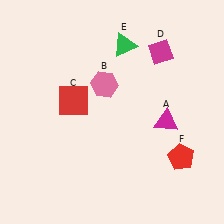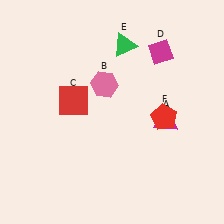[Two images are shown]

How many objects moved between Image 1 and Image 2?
1 object moved between the two images.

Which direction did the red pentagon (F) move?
The red pentagon (F) moved up.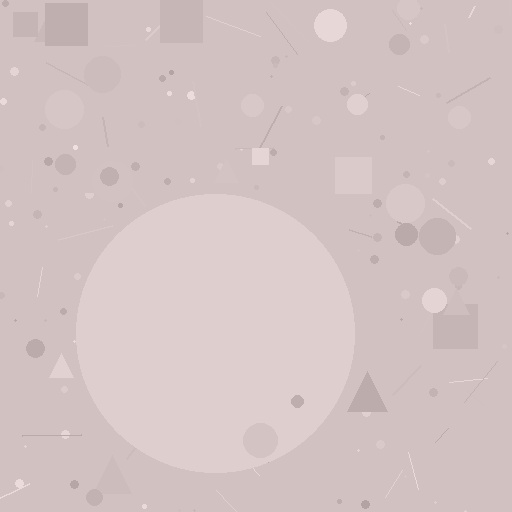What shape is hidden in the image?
A circle is hidden in the image.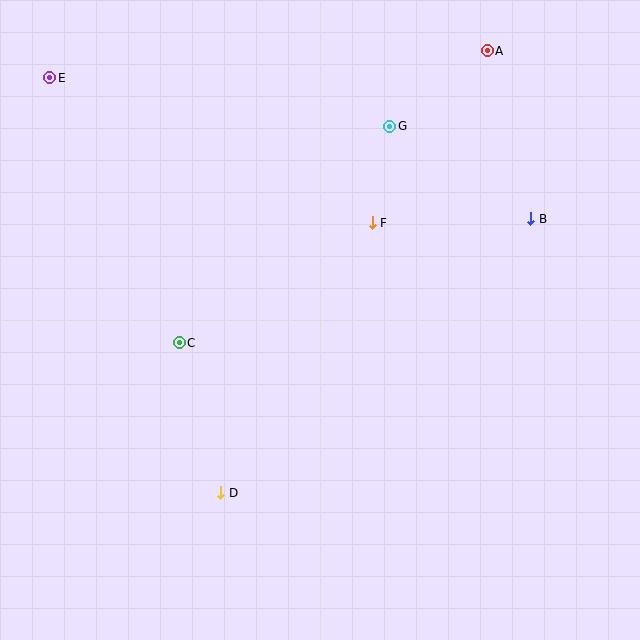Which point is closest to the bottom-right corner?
Point B is closest to the bottom-right corner.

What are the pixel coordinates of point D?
Point D is at (221, 493).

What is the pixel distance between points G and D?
The distance between G and D is 403 pixels.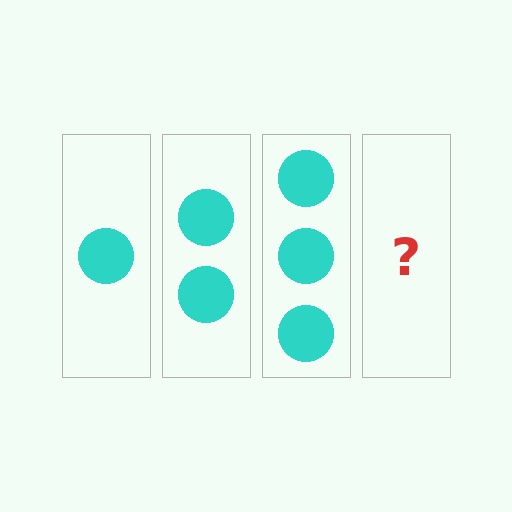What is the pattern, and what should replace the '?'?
The pattern is that each step adds one more circle. The '?' should be 4 circles.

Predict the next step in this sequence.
The next step is 4 circles.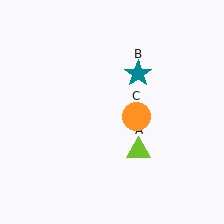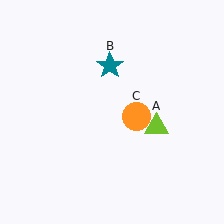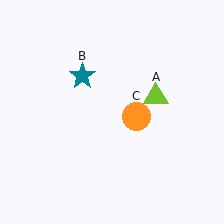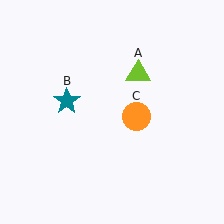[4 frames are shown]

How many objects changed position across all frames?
2 objects changed position: lime triangle (object A), teal star (object B).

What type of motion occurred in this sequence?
The lime triangle (object A), teal star (object B) rotated counterclockwise around the center of the scene.